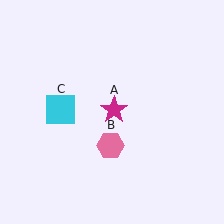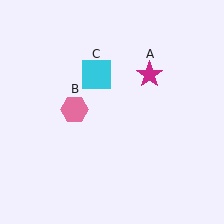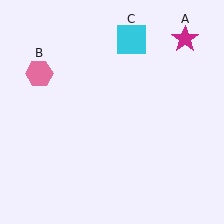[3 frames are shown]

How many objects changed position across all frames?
3 objects changed position: magenta star (object A), pink hexagon (object B), cyan square (object C).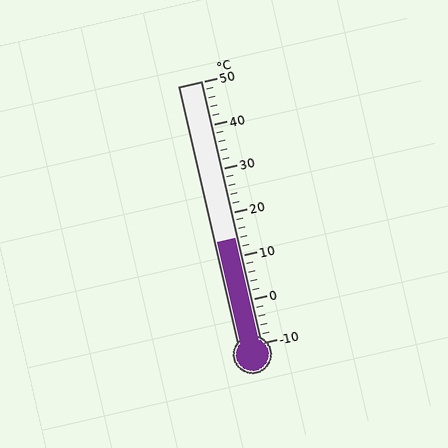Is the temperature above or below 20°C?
The temperature is below 20°C.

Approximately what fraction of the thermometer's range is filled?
The thermometer is filled to approximately 40% of its range.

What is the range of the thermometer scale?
The thermometer scale ranges from -10°C to 50°C.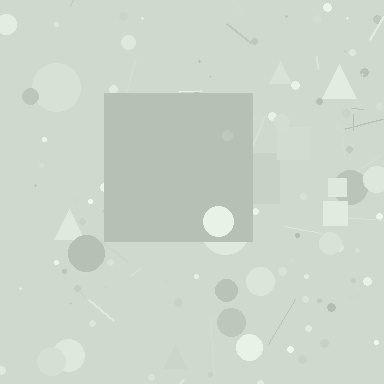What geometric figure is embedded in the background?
A square is embedded in the background.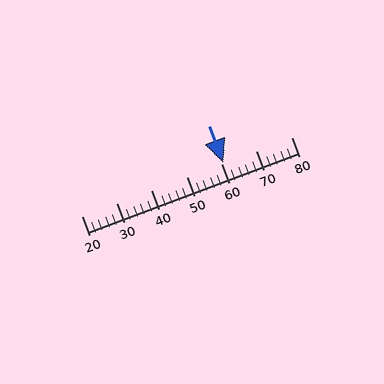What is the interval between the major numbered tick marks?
The major tick marks are spaced 10 units apart.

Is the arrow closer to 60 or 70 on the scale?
The arrow is closer to 60.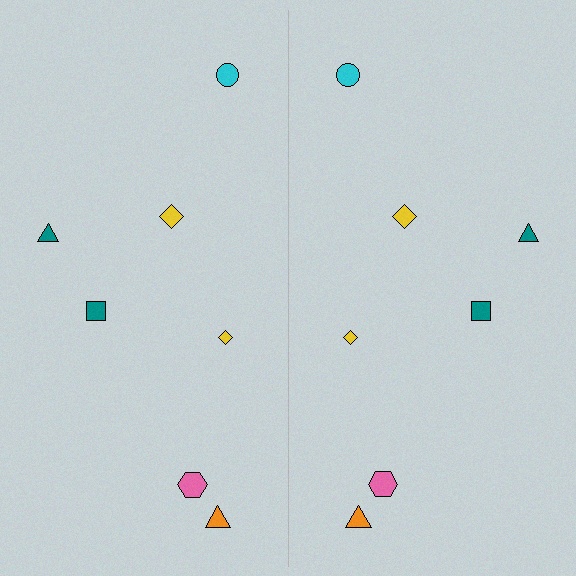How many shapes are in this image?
There are 14 shapes in this image.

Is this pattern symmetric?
Yes, this pattern has bilateral (reflection) symmetry.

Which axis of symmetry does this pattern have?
The pattern has a vertical axis of symmetry running through the center of the image.